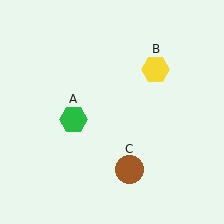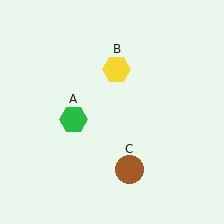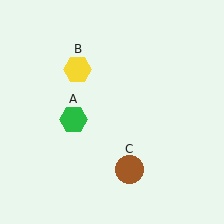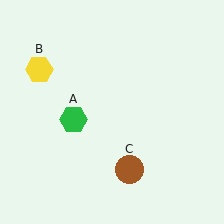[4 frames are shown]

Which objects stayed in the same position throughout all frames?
Green hexagon (object A) and brown circle (object C) remained stationary.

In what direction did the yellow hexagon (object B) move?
The yellow hexagon (object B) moved left.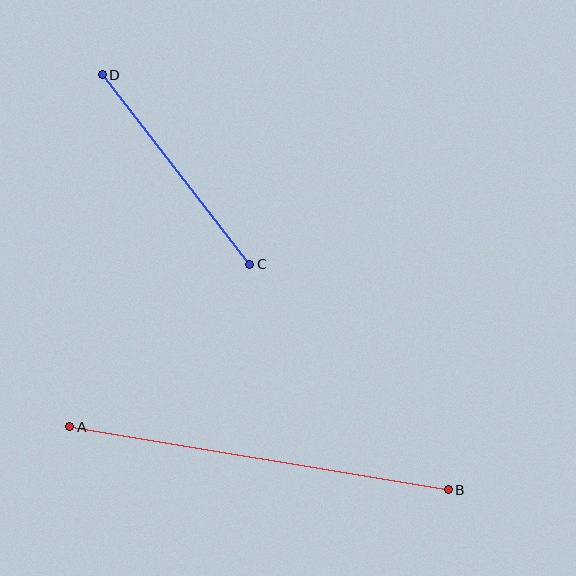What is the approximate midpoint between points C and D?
The midpoint is at approximately (176, 170) pixels.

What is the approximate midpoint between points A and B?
The midpoint is at approximately (259, 458) pixels.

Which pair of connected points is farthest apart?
Points A and B are farthest apart.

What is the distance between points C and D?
The distance is approximately 240 pixels.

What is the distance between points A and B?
The distance is approximately 384 pixels.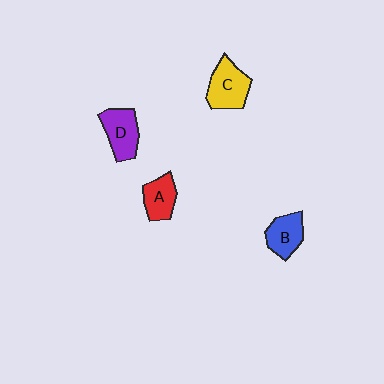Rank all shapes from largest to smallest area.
From largest to smallest: C (yellow), D (purple), B (blue), A (red).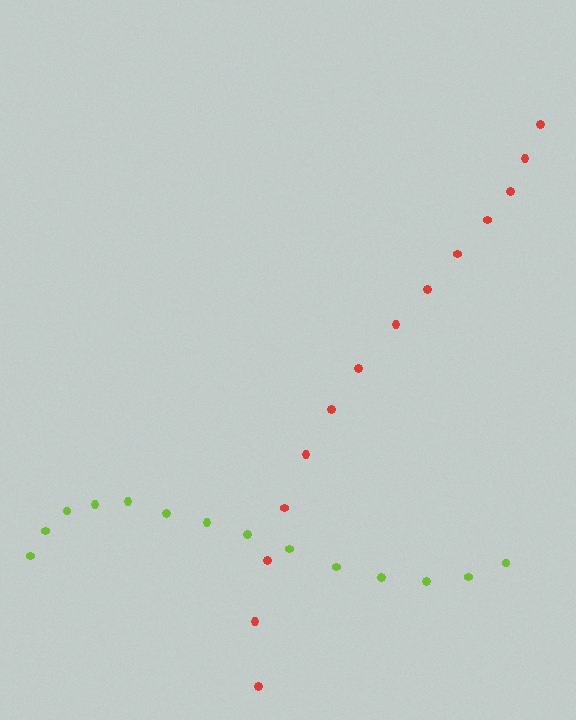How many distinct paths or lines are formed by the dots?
There are 2 distinct paths.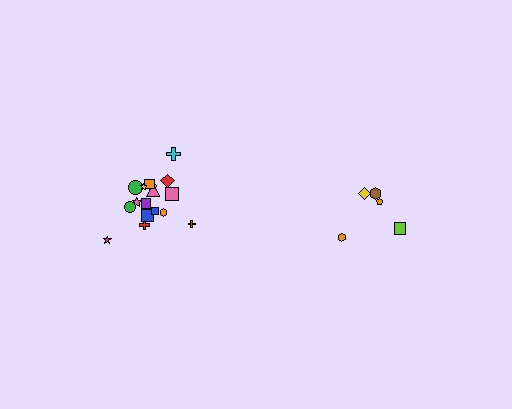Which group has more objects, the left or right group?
The left group.